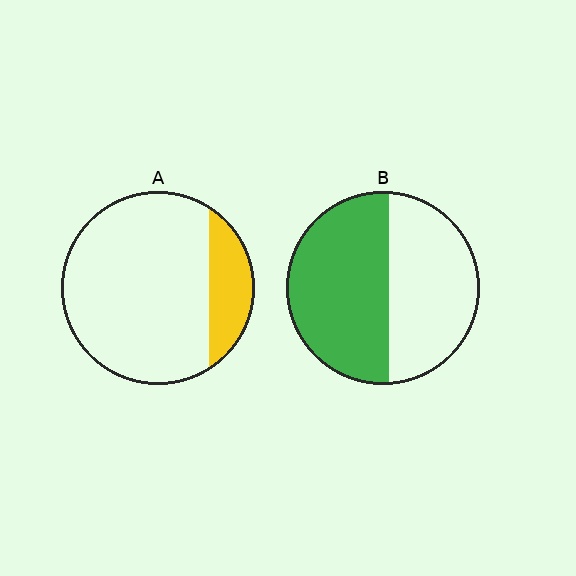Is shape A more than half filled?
No.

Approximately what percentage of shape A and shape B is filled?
A is approximately 20% and B is approximately 55%.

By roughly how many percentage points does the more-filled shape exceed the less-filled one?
By roughly 35 percentage points (B over A).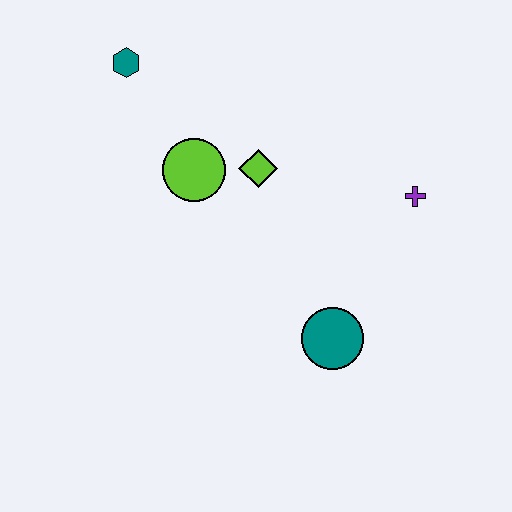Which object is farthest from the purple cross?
The teal hexagon is farthest from the purple cross.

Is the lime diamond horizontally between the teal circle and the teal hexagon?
Yes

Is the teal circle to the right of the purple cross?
No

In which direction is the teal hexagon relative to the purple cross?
The teal hexagon is to the left of the purple cross.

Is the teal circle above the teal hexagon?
No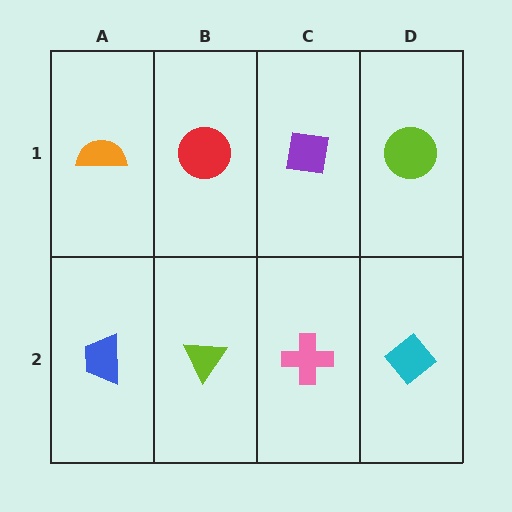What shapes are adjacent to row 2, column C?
A purple square (row 1, column C), a lime triangle (row 2, column B), a cyan diamond (row 2, column D).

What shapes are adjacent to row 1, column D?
A cyan diamond (row 2, column D), a purple square (row 1, column C).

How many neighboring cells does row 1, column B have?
3.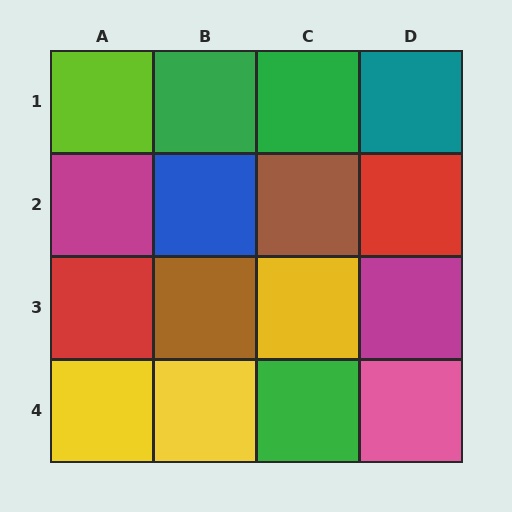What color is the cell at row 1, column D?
Teal.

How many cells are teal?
1 cell is teal.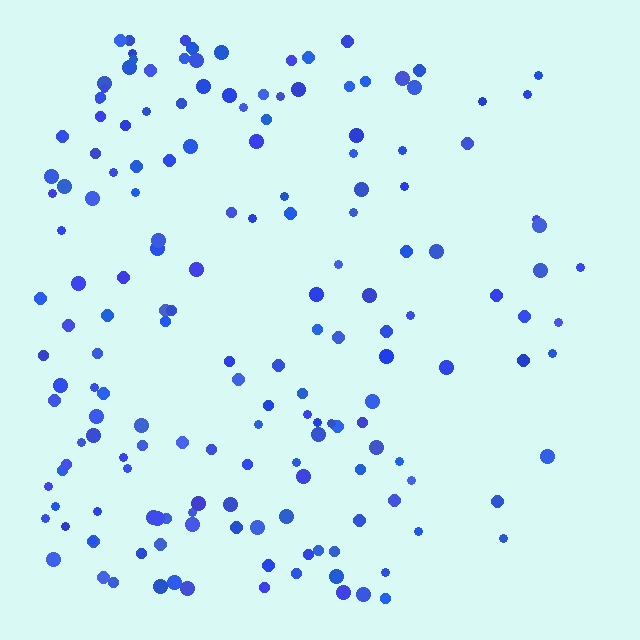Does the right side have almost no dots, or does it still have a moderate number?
Still a moderate number, just noticeably fewer than the left.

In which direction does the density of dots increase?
From right to left, with the left side densest.